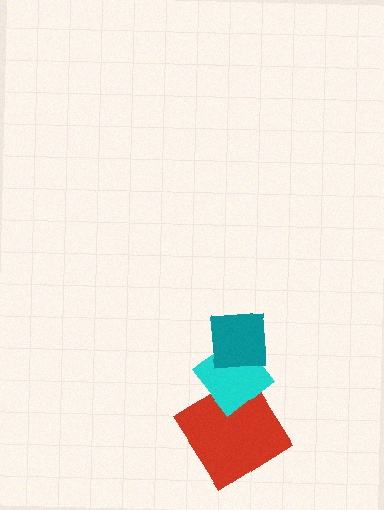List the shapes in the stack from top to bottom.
From top to bottom: the teal square, the cyan diamond, the red diamond.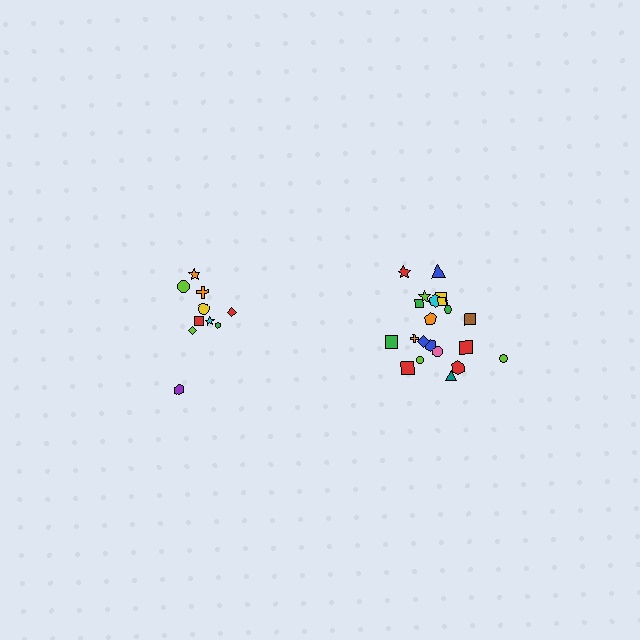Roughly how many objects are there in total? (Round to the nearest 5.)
Roughly 30 objects in total.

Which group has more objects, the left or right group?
The right group.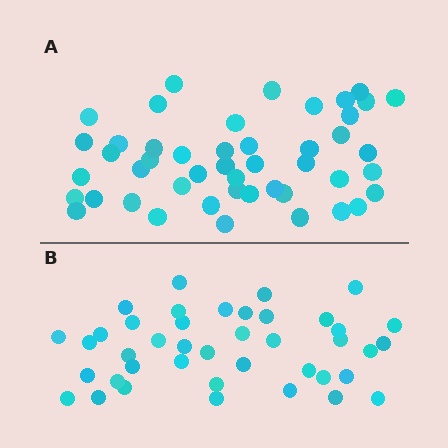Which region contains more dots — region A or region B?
Region A (the top region) has more dots.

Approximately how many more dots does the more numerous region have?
Region A has about 6 more dots than region B.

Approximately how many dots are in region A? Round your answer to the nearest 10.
About 50 dots. (The exact count is 47, which rounds to 50.)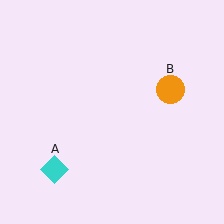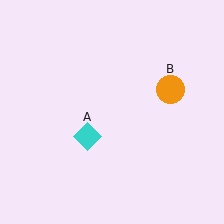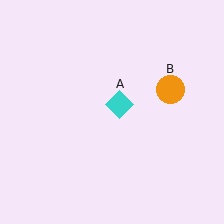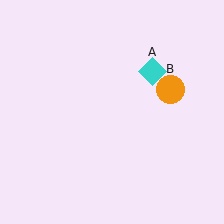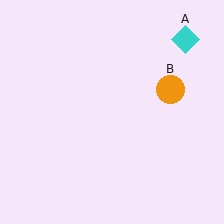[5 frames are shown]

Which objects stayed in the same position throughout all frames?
Orange circle (object B) remained stationary.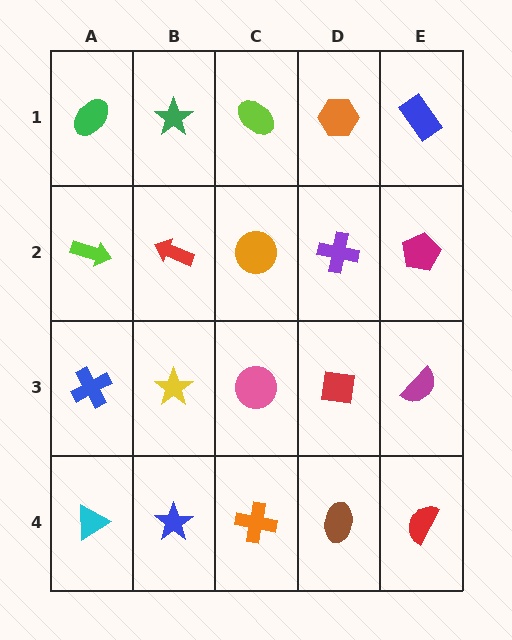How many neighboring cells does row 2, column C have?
4.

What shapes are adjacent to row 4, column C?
A pink circle (row 3, column C), a blue star (row 4, column B), a brown ellipse (row 4, column D).